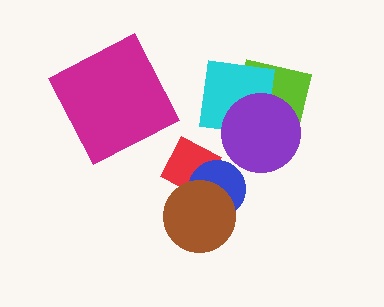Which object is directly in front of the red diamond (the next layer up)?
The blue circle is directly in front of the red diamond.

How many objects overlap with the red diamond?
2 objects overlap with the red diamond.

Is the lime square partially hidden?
Yes, it is partially covered by another shape.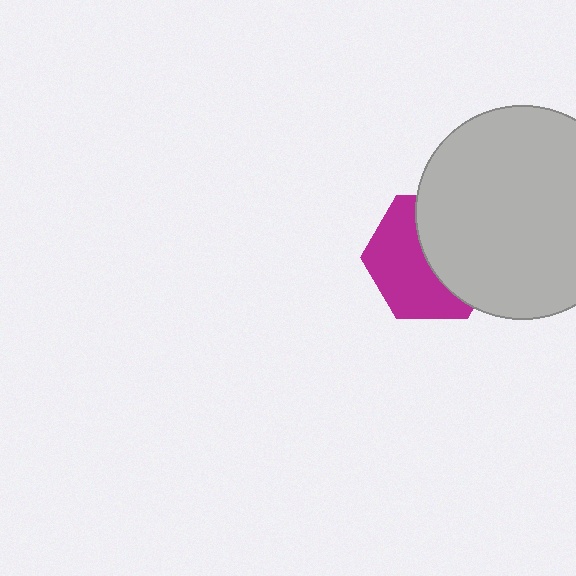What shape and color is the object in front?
The object in front is a light gray circle.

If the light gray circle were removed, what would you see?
You would see the complete magenta hexagon.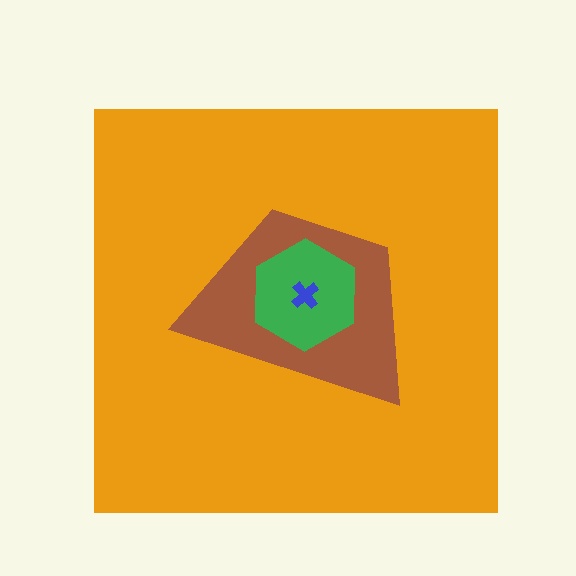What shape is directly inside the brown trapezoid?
The green hexagon.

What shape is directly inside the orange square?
The brown trapezoid.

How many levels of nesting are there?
4.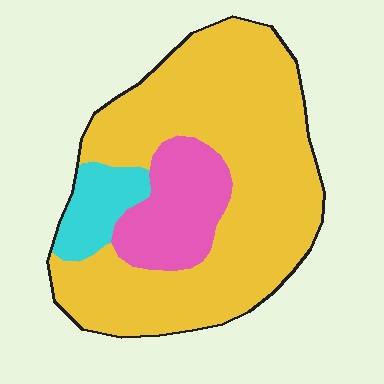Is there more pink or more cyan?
Pink.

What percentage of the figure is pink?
Pink covers around 15% of the figure.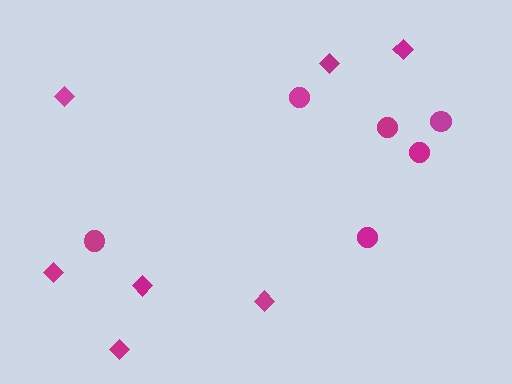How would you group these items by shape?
There are 2 groups: one group of diamonds (7) and one group of circles (6).